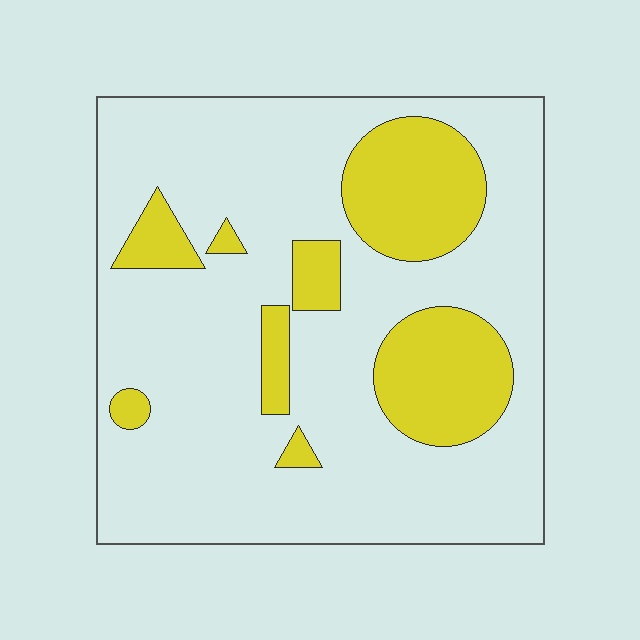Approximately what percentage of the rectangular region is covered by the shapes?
Approximately 25%.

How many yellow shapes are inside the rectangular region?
8.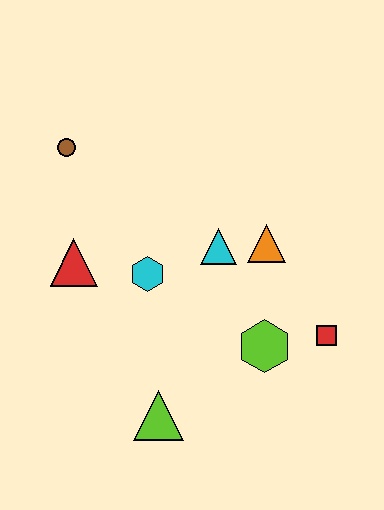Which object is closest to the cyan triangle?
The orange triangle is closest to the cyan triangle.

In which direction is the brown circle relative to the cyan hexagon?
The brown circle is above the cyan hexagon.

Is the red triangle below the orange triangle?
Yes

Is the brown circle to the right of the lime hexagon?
No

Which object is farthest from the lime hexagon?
The brown circle is farthest from the lime hexagon.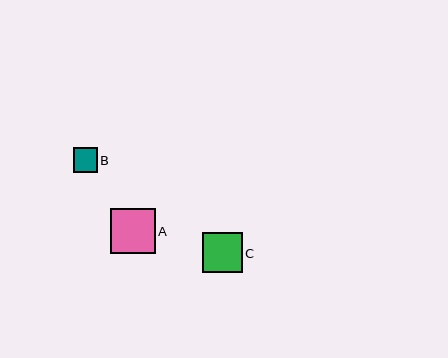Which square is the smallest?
Square B is the smallest with a size of approximately 24 pixels.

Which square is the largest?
Square A is the largest with a size of approximately 45 pixels.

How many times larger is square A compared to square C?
Square A is approximately 1.1 times the size of square C.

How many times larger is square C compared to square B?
Square C is approximately 1.6 times the size of square B.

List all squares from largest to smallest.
From largest to smallest: A, C, B.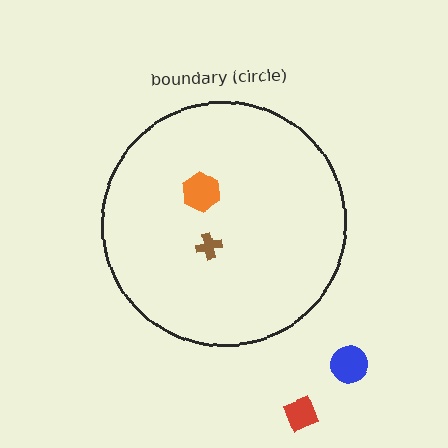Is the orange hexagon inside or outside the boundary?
Inside.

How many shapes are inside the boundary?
2 inside, 2 outside.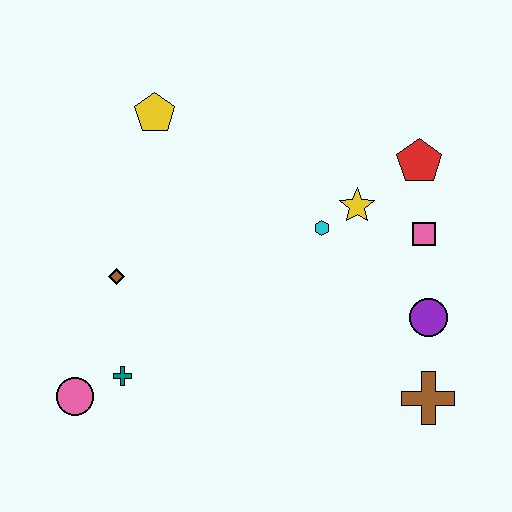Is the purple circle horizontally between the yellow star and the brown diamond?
No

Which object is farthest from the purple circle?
The pink circle is farthest from the purple circle.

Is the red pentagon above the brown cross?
Yes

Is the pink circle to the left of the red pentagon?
Yes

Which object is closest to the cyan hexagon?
The yellow star is closest to the cyan hexagon.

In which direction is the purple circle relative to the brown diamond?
The purple circle is to the right of the brown diamond.